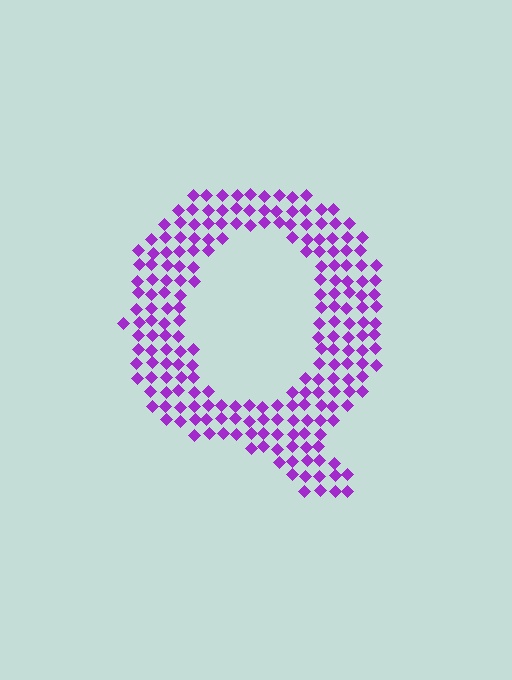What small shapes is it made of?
It is made of small diamonds.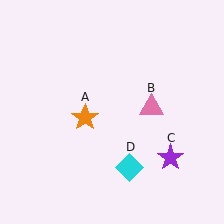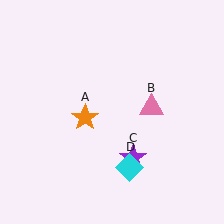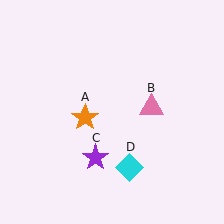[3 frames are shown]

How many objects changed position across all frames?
1 object changed position: purple star (object C).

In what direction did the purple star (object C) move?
The purple star (object C) moved left.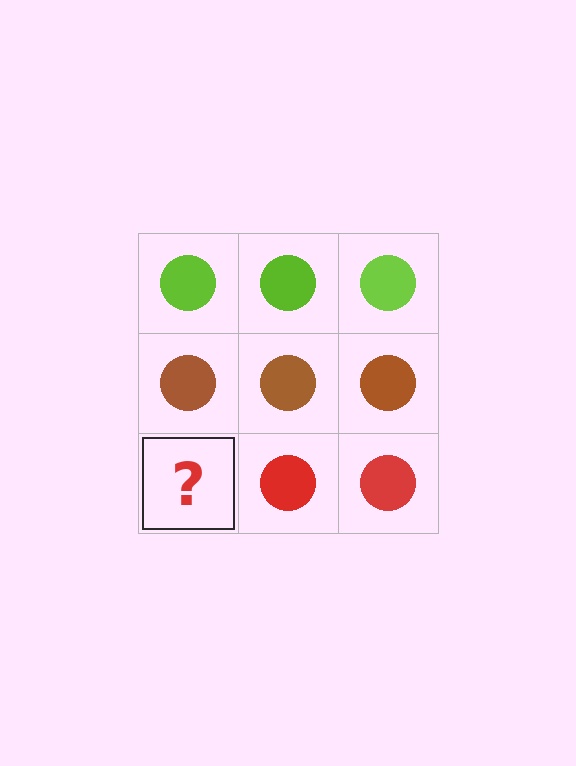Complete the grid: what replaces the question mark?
The question mark should be replaced with a red circle.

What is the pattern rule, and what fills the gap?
The rule is that each row has a consistent color. The gap should be filled with a red circle.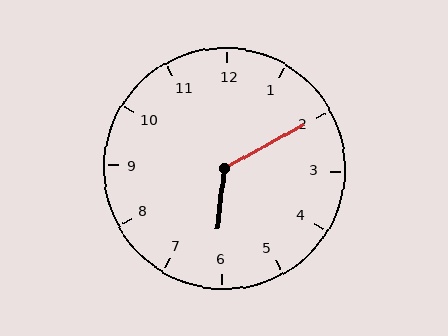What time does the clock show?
6:10.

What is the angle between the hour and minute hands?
Approximately 125 degrees.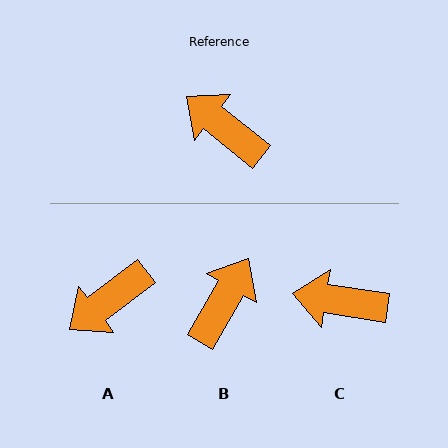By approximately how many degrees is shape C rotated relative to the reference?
Approximately 30 degrees counter-clockwise.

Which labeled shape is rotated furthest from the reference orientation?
B, about 82 degrees away.